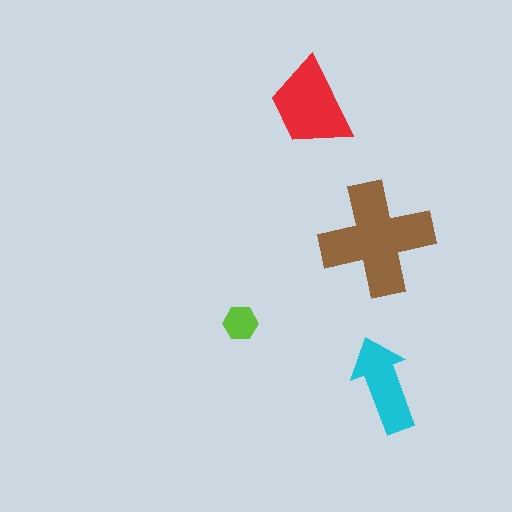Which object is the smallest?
The lime hexagon.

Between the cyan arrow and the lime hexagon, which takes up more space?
The cyan arrow.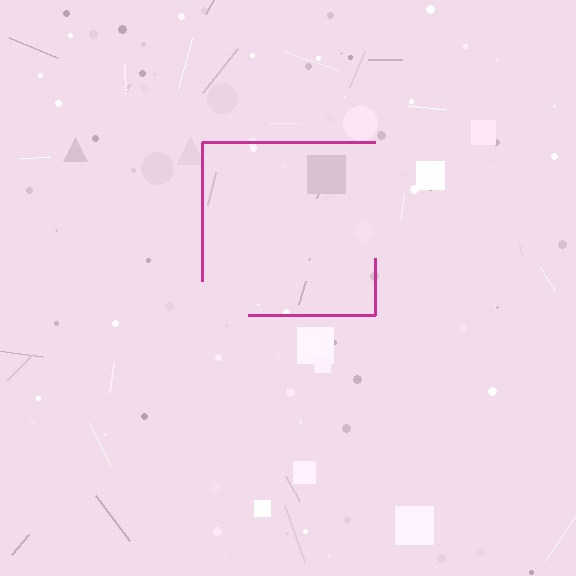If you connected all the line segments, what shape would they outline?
They would outline a square.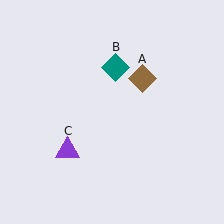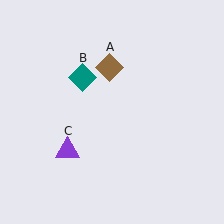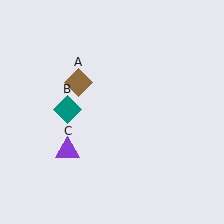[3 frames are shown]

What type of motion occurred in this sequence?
The brown diamond (object A), teal diamond (object B) rotated counterclockwise around the center of the scene.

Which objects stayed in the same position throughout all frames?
Purple triangle (object C) remained stationary.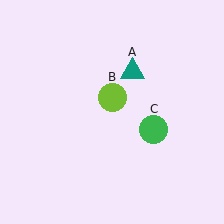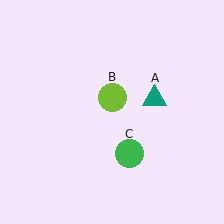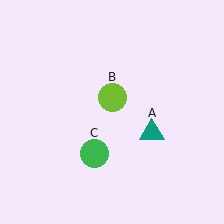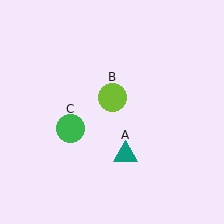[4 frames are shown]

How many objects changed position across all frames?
2 objects changed position: teal triangle (object A), green circle (object C).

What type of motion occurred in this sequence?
The teal triangle (object A), green circle (object C) rotated clockwise around the center of the scene.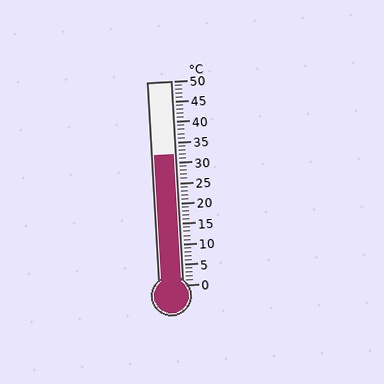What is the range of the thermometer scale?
The thermometer scale ranges from 0°C to 50°C.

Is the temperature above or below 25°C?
The temperature is above 25°C.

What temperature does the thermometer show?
The thermometer shows approximately 32°C.